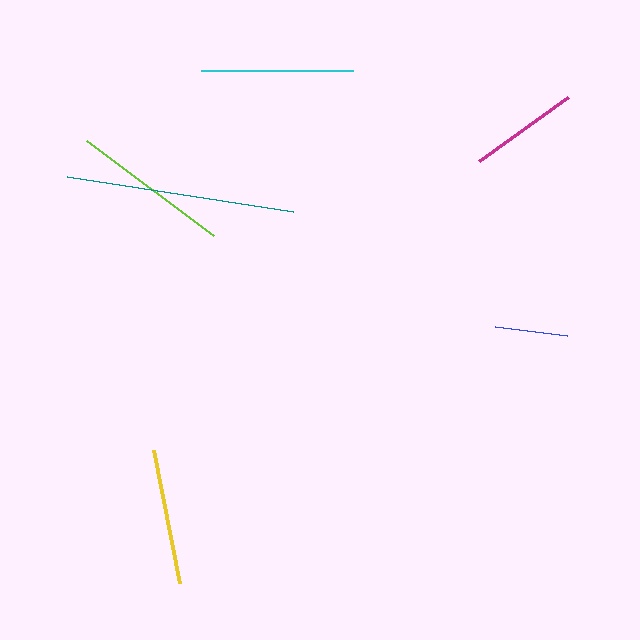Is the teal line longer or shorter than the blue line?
The teal line is longer than the blue line.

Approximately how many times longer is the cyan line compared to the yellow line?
The cyan line is approximately 1.1 times the length of the yellow line.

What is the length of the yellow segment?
The yellow segment is approximately 136 pixels long.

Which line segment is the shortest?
The blue line is the shortest at approximately 73 pixels.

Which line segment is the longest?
The teal line is the longest at approximately 229 pixels.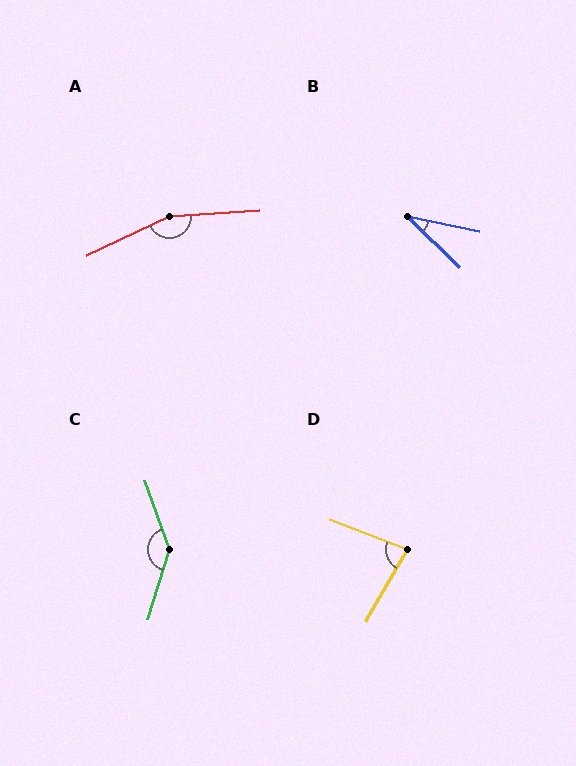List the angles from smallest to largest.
B (32°), D (81°), C (143°), A (158°).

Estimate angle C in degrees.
Approximately 143 degrees.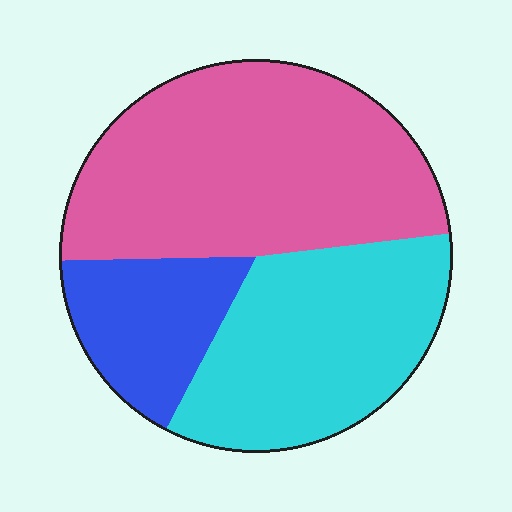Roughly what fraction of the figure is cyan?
Cyan takes up between a third and a half of the figure.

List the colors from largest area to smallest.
From largest to smallest: pink, cyan, blue.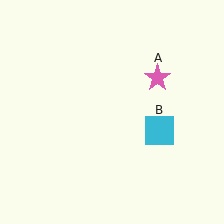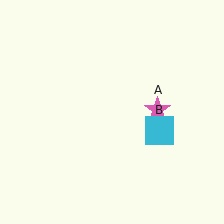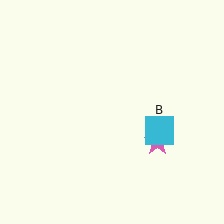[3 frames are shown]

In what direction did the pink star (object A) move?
The pink star (object A) moved down.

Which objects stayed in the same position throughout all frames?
Cyan square (object B) remained stationary.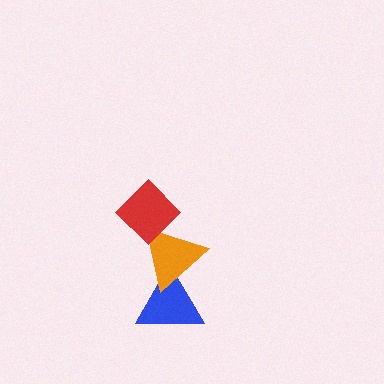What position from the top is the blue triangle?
The blue triangle is 3rd from the top.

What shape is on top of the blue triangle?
The orange triangle is on top of the blue triangle.